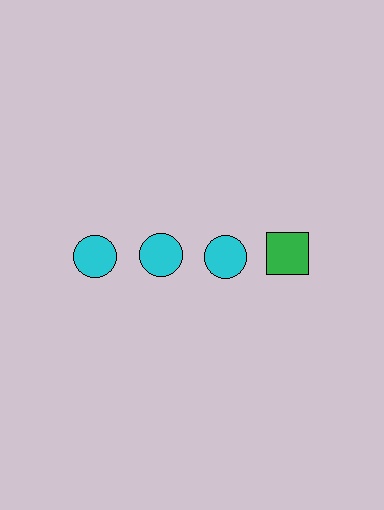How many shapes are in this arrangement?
There are 4 shapes arranged in a grid pattern.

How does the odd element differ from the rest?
It differs in both color (green instead of cyan) and shape (square instead of circle).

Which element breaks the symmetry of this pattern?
The green square in the top row, second from right column breaks the symmetry. All other shapes are cyan circles.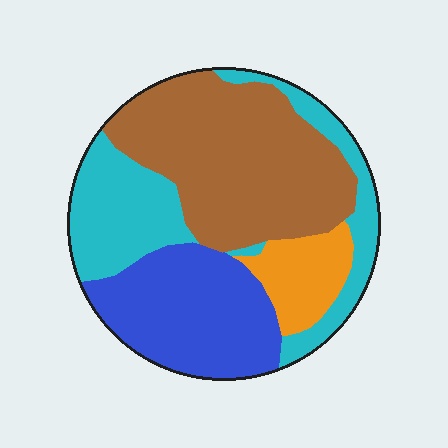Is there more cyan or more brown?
Brown.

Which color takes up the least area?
Orange, at roughly 10%.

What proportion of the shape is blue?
Blue takes up between a quarter and a half of the shape.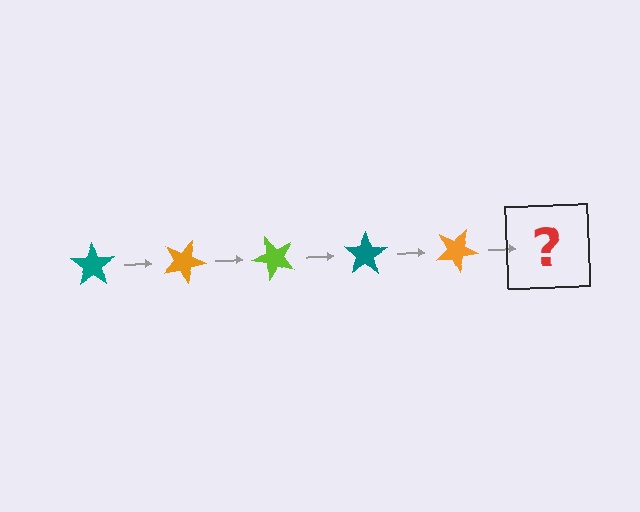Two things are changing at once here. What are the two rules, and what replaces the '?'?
The two rules are that it rotates 25 degrees each step and the color cycles through teal, orange, and lime. The '?' should be a lime star, rotated 125 degrees from the start.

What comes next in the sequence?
The next element should be a lime star, rotated 125 degrees from the start.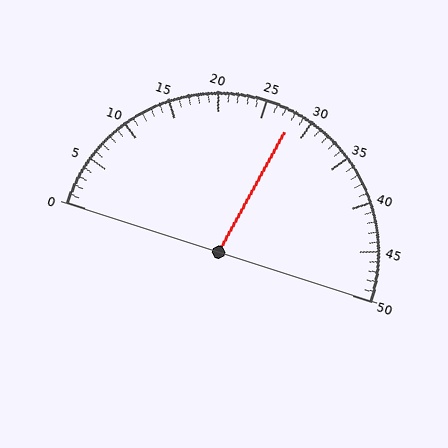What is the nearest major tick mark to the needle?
The nearest major tick mark is 30.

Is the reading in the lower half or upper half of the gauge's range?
The reading is in the upper half of the range (0 to 50).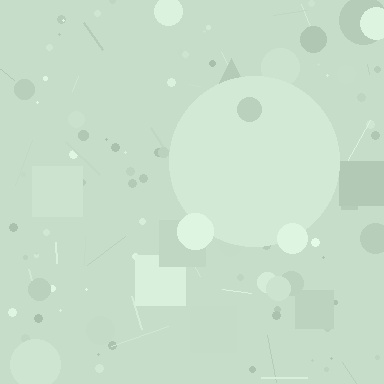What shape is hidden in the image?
A circle is hidden in the image.